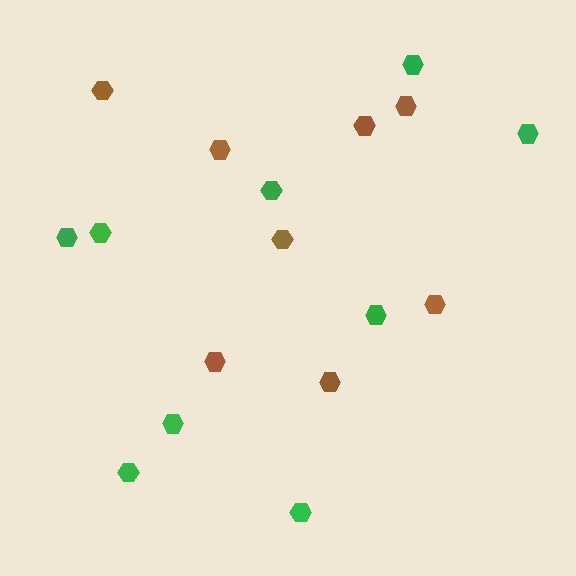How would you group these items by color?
There are 2 groups: one group of green hexagons (9) and one group of brown hexagons (8).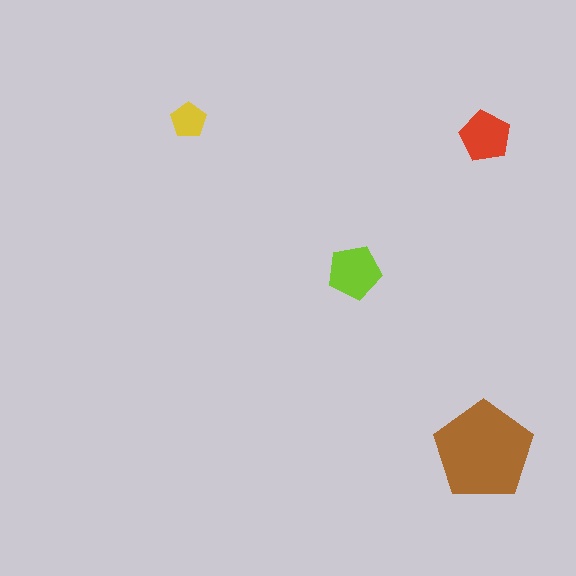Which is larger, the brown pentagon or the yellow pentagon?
The brown one.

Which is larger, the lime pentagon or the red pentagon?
The lime one.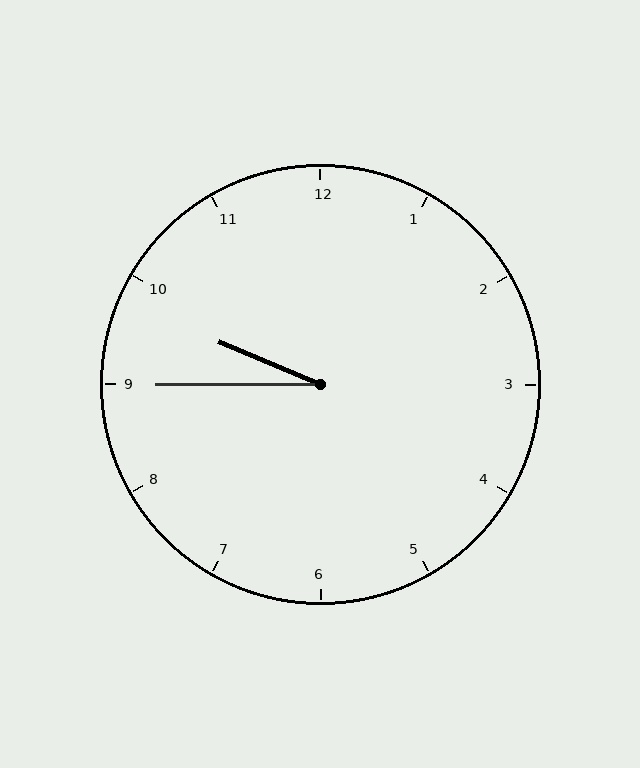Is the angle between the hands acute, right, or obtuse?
It is acute.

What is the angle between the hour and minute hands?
Approximately 22 degrees.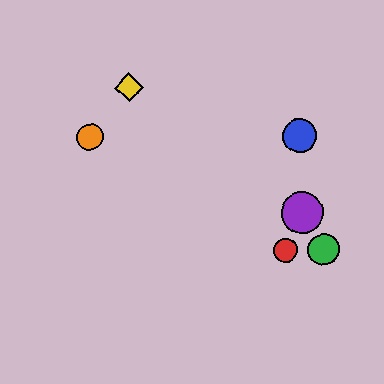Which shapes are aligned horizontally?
The red circle, the green circle are aligned horizontally.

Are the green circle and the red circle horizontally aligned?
Yes, both are at y≈249.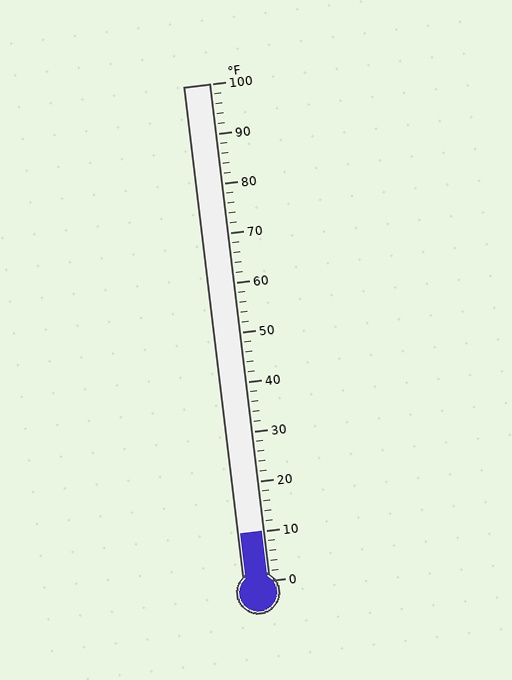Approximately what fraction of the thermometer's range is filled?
The thermometer is filled to approximately 10% of its range.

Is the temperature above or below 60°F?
The temperature is below 60°F.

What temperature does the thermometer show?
The thermometer shows approximately 10°F.